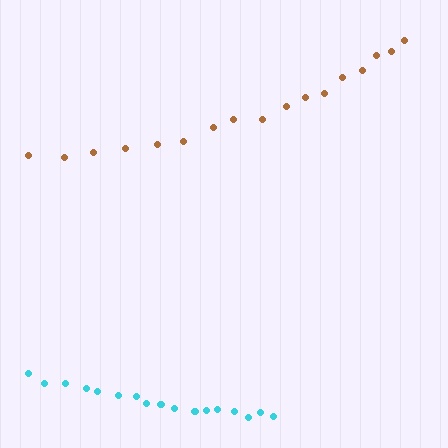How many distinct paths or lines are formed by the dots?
There are 2 distinct paths.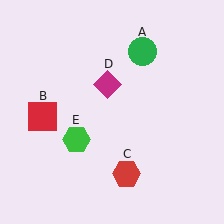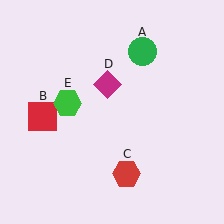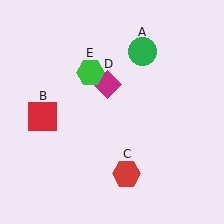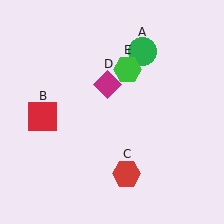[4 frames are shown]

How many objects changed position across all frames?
1 object changed position: green hexagon (object E).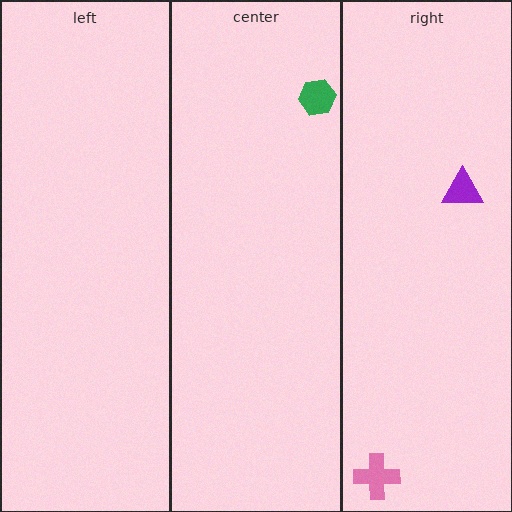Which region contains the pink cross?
The right region.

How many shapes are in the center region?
1.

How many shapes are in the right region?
2.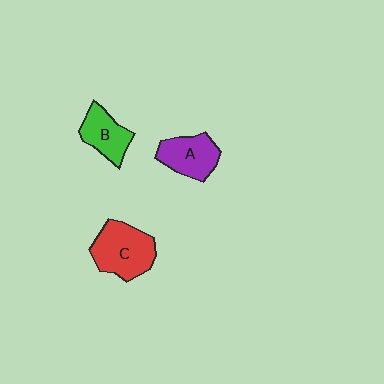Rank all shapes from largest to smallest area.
From largest to smallest: C (red), A (purple), B (green).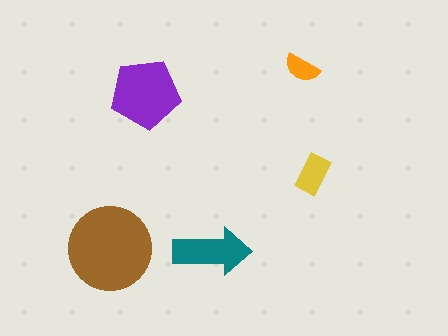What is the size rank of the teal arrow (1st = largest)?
3rd.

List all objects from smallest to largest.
The orange semicircle, the yellow rectangle, the teal arrow, the purple pentagon, the brown circle.